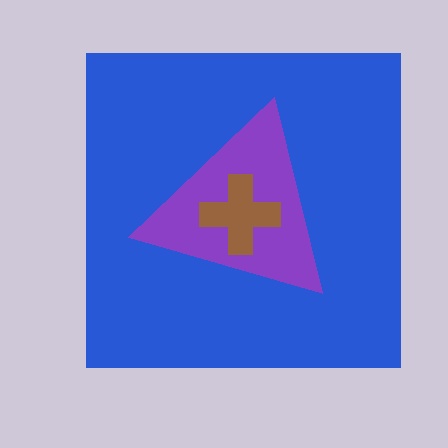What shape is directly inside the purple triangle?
The brown cross.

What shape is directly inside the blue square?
The purple triangle.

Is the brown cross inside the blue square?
Yes.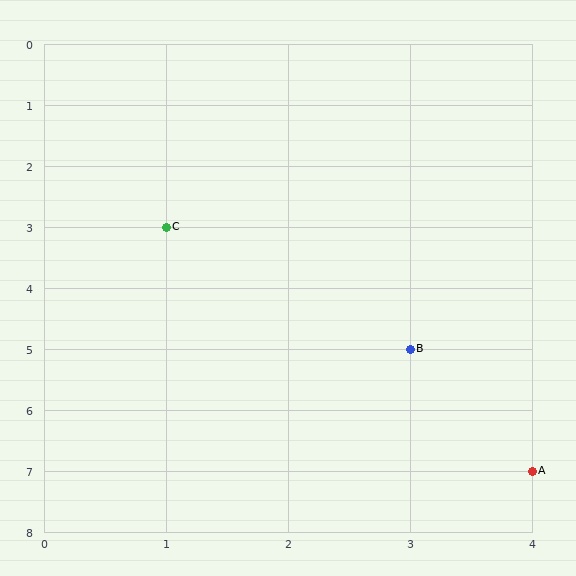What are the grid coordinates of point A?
Point A is at grid coordinates (4, 7).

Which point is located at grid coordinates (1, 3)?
Point C is at (1, 3).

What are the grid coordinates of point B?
Point B is at grid coordinates (3, 5).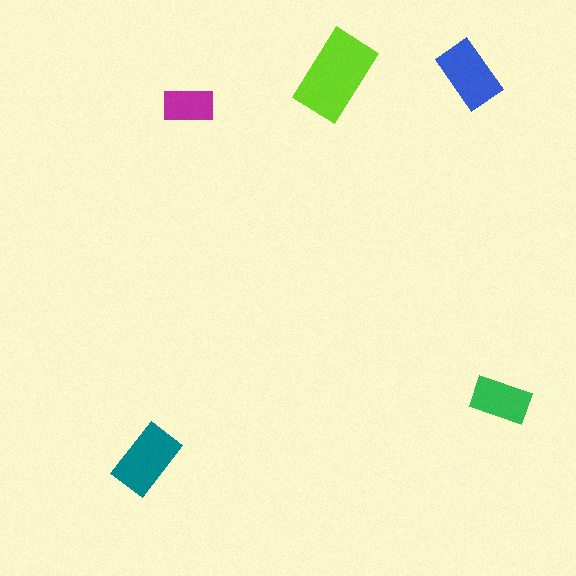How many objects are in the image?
There are 5 objects in the image.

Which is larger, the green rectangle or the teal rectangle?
The teal one.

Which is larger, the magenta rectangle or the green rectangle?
The green one.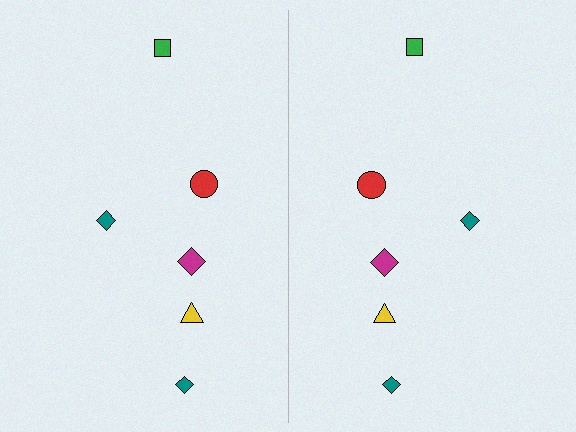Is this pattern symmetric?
Yes, this pattern has bilateral (reflection) symmetry.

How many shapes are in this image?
There are 12 shapes in this image.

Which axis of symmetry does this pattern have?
The pattern has a vertical axis of symmetry running through the center of the image.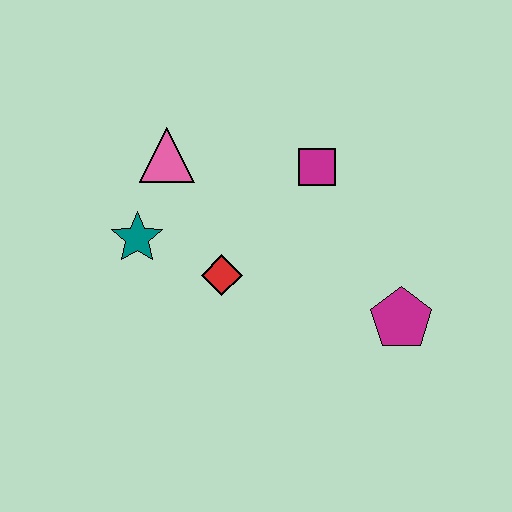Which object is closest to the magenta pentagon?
The magenta square is closest to the magenta pentagon.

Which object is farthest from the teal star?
The magenta pentagon is farthest from the teal star.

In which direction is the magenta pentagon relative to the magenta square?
The magenta pentagon is below the magenta square.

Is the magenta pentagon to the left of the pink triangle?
No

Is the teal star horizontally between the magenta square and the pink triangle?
No